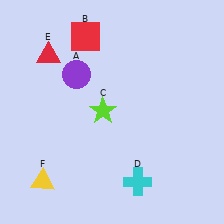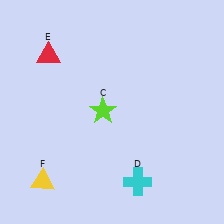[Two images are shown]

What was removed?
The purple circle (A), the red square (B) were removed in Image 2.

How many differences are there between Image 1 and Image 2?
There are 2 differences between the two images.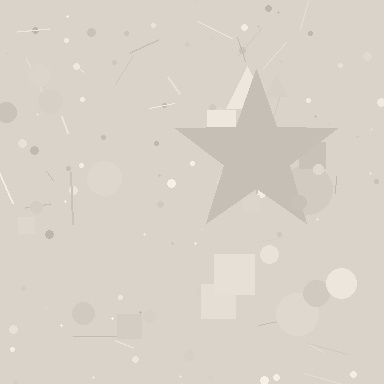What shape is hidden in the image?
A star is hidden in the image.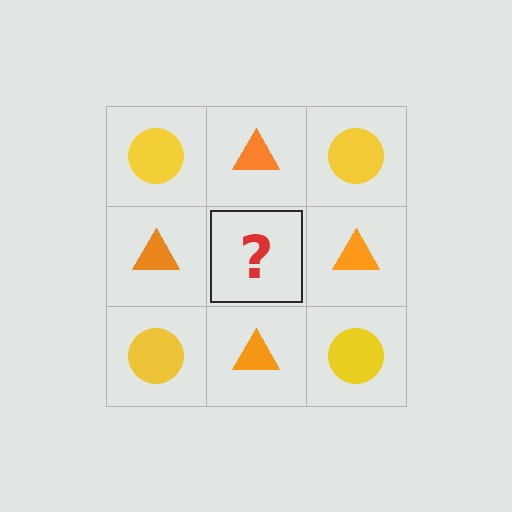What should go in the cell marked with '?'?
The missing cell should contain a yellow circle.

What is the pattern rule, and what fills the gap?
The rule is that it alternates yellow circle and orange triangle in a checkerboard pattern. The gap should be filled with a yellow circle.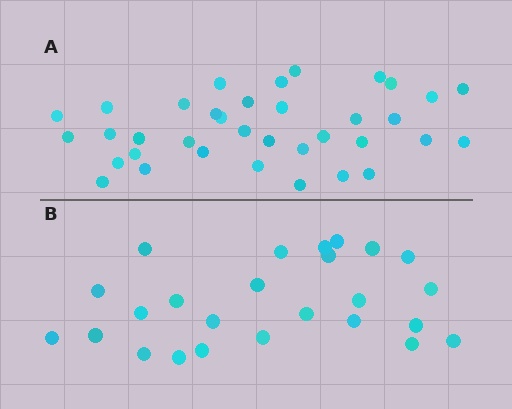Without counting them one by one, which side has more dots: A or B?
Region A (the top region) has more dots.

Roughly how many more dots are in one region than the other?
Region A has roughly 12 or so more dots than region B.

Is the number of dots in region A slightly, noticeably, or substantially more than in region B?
Region A has noticeably more, but not dramatically so. The ratio is roughly 1.4 to 1.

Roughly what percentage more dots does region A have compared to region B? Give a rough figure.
About 45% more.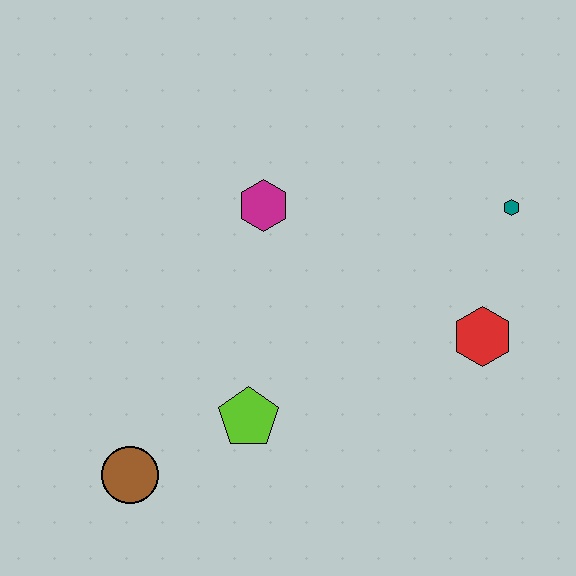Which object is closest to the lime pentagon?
The brown circle is closest to the lime pentagon.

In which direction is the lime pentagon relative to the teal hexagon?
The lime pentagon is to the left of the teal hexagon.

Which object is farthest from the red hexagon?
The brown circle is farthest from the red hexagon.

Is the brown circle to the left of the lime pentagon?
Yes